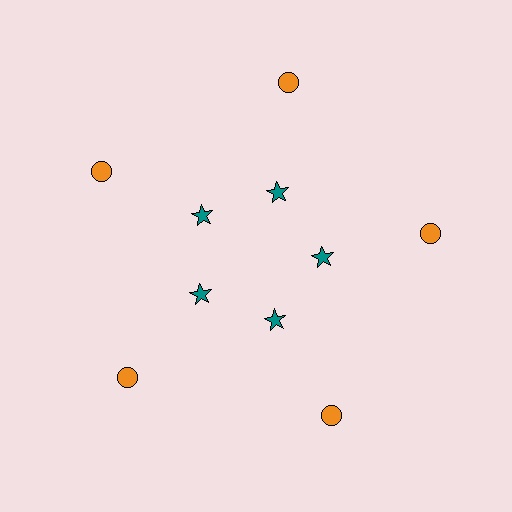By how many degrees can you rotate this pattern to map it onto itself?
The pattern maps onto itself every 72 degrees of rotation.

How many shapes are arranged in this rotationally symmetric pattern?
There are 10 shapes, arranged in 5 groups of 2.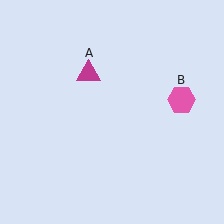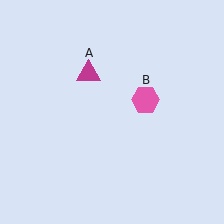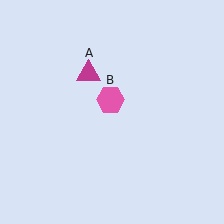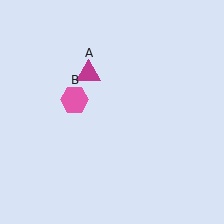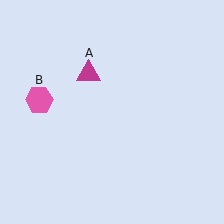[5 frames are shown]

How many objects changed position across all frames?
1 object changed position: pink hexagon (object B).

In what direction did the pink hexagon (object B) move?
The pink hexagon (object B) moved left.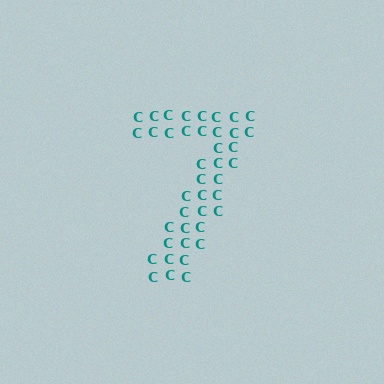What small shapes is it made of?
It is made of small letter C's.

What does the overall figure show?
The overall figure shows the digit 7.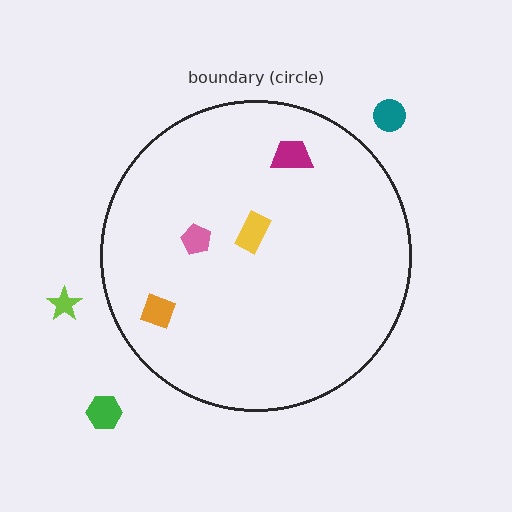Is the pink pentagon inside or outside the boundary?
Inside.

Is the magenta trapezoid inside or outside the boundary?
Inside.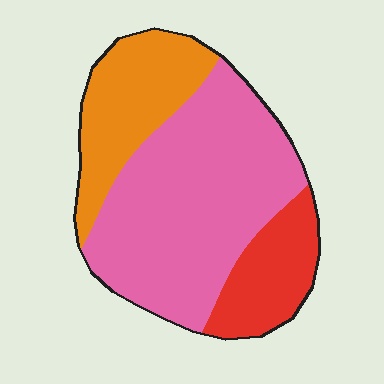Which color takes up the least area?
Red, at roughly 15%.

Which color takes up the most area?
Pink, at roughly 60%.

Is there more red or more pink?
Pink.